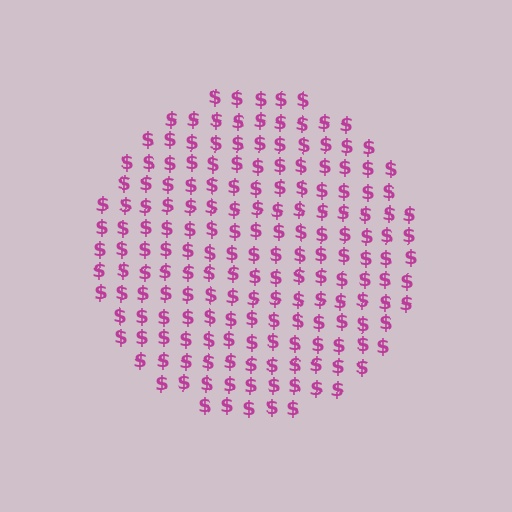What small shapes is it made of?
It is made of small dollar signs.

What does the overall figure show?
The overall figure shows a circle.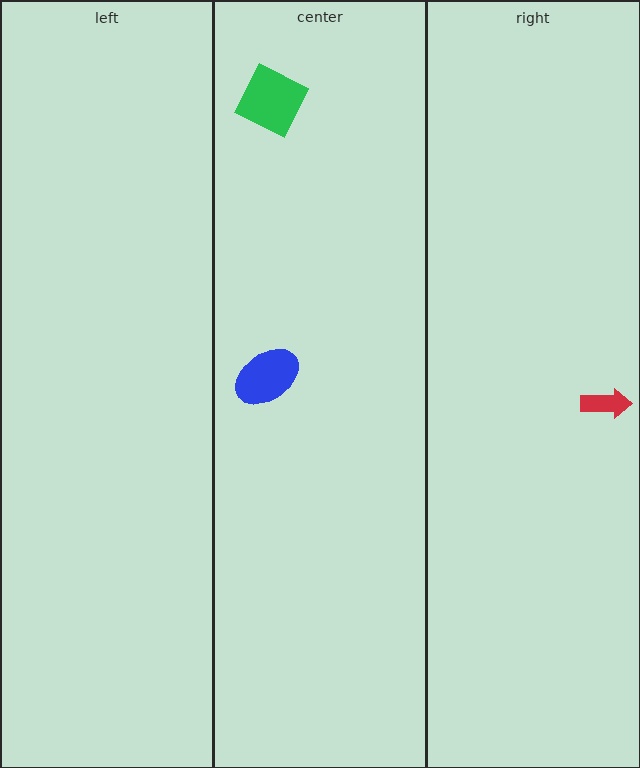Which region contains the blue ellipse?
The center region.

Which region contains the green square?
The center region.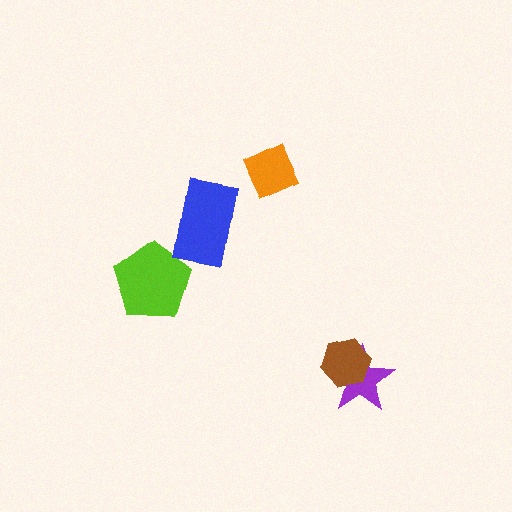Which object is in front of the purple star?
The brown hexagon is in front of the purple star.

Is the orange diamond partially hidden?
No, no other shape covers it.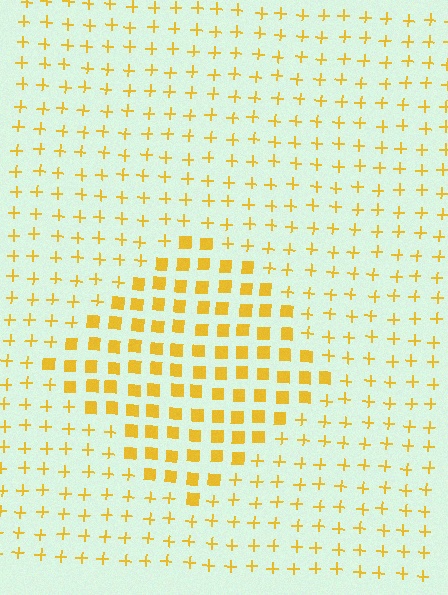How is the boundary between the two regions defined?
The boundary is defined by a change in element shape: squares inside vs. plus signs outside. All elements share the same color and spacing.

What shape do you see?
I see a diamond.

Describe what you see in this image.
The image is filled with small yellow elements arranged in a uniform grid. A diamond-shaped region contains squares, while the surrounding area contains plus signs. The boundary is defined purely by the change in element shape.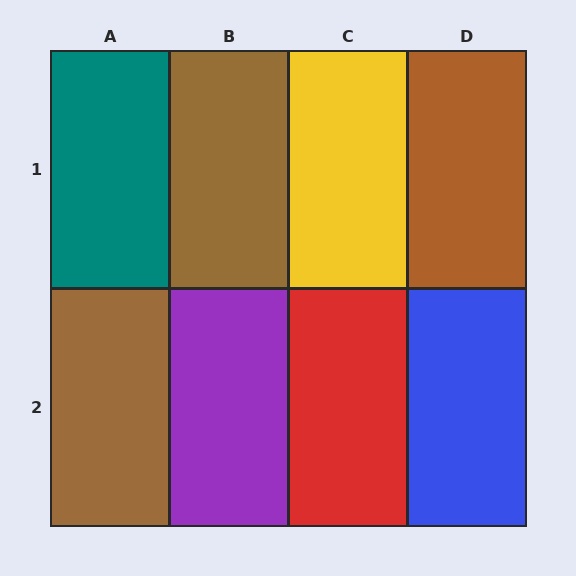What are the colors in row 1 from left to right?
Teal, brown, yellow, brown.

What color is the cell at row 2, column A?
Brown.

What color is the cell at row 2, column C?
Red.